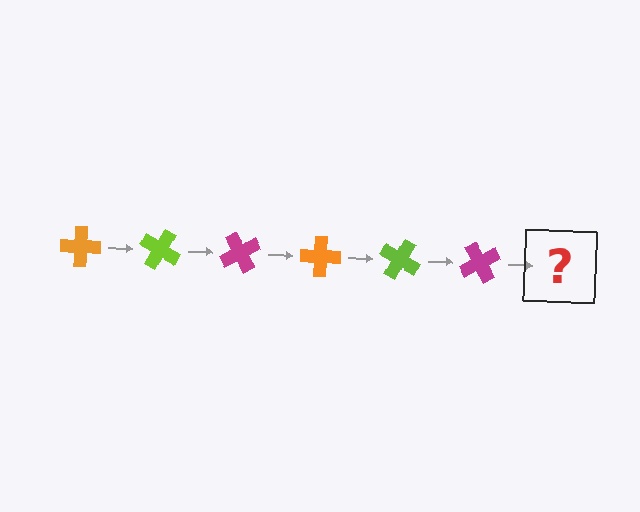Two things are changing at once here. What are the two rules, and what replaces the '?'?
The two rules are that it rotates 30 degrees each step and the color cycles through orange, lime, and magenta. The '?' should be an orange cross, rotated 180 degrees from the start.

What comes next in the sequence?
The next element should be an orange cross, rotated 180 degrees from the start.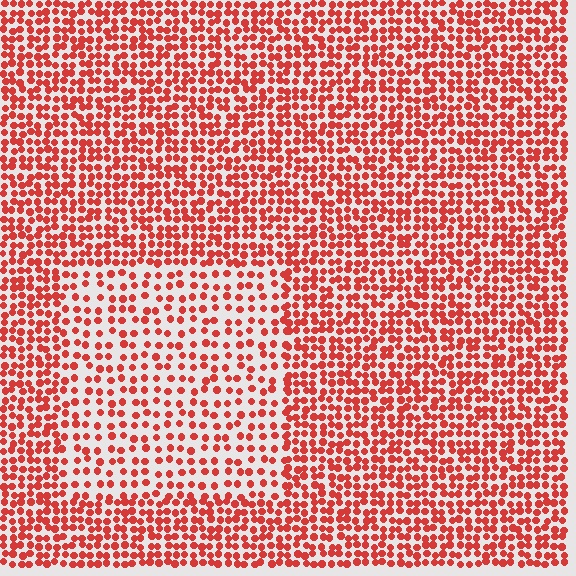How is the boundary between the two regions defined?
The boundary is defined by a change in element density (approximately 1.8x ratio). All elements are the same color, size, and shape.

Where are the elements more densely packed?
The elements are more densely packed outside the rectangle boundary.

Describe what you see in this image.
The image contains small red elements arranged at two different densities. A rectangle-shaped region is visible where the elements are less densely packed than the surrounding area.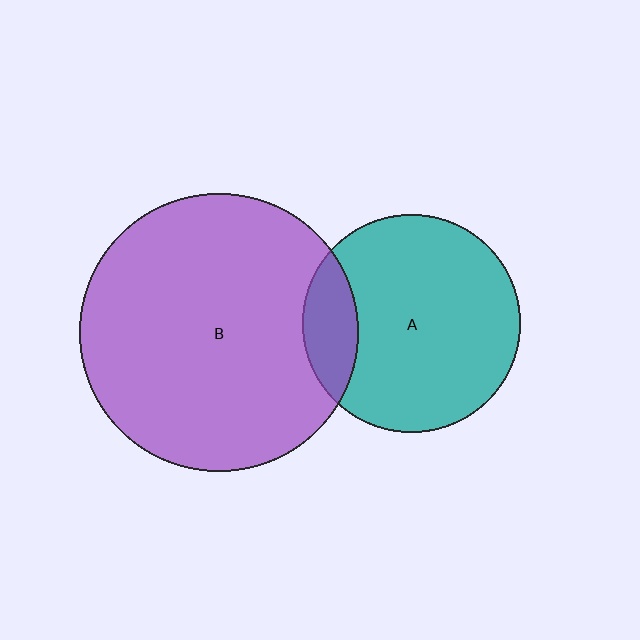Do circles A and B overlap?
Yes.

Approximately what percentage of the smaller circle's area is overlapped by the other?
Approximately 15%.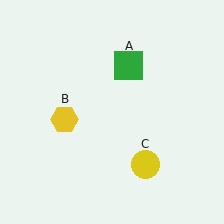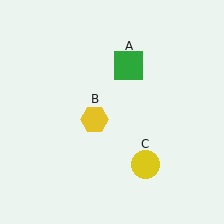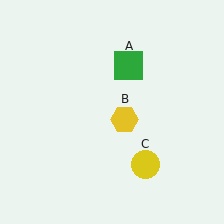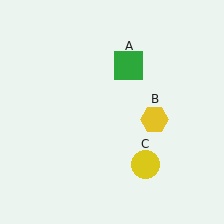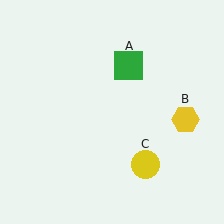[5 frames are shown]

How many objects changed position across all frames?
1 object changed position: yellow hexagon (object B).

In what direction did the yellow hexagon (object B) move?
The yellow hexagon (object B) moved right.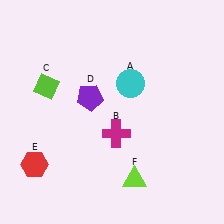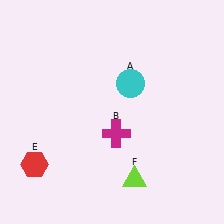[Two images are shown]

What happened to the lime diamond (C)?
The lime diamond (C) was removed in Image 2. It was in the top-left area of Image 1.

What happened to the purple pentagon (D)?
The purple pentagon (D) was removed in Image 2. It was in the top-left area of Image 1.